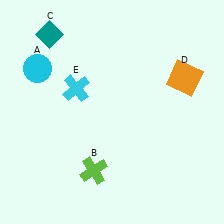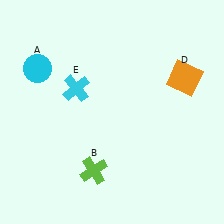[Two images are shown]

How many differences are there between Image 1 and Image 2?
There is 1 difference between the two images.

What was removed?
The teal diamond (C) was removed in Image 2.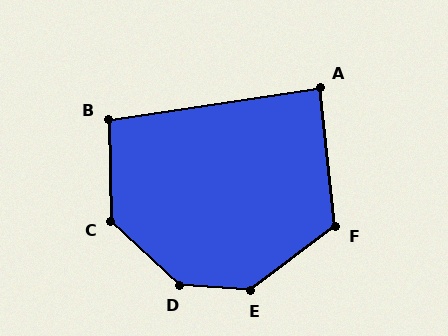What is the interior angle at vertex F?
Approximately 121 degrees (obtuse).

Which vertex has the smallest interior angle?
A, at approximately 88 degrees.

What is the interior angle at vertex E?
Approximately 139 degrees (obtuse).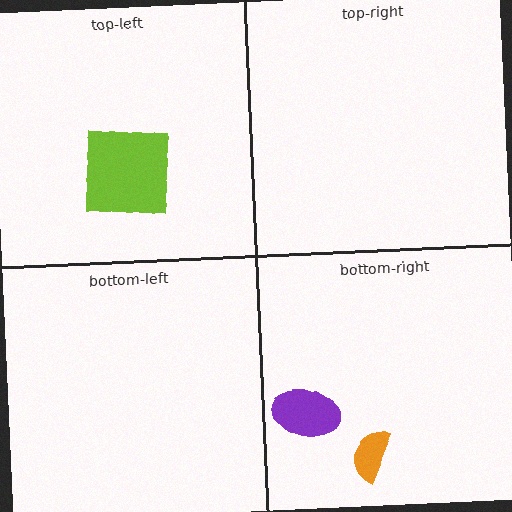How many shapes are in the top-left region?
1.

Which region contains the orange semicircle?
The bottom-right region.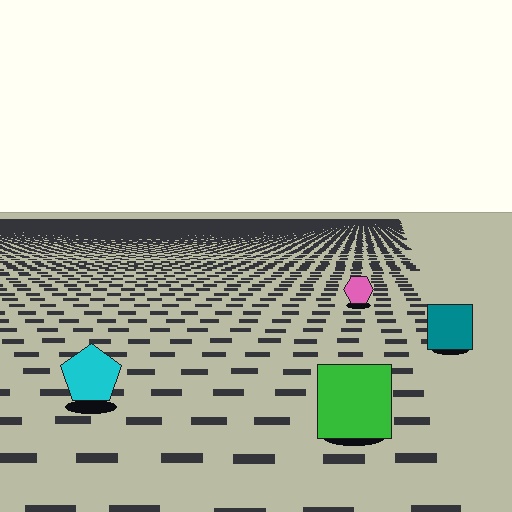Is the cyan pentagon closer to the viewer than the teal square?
Yes. The cyan pentagon is closer — you can tell from the texture gradient: the ground texture is coarser near it.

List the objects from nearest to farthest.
From nearest to farthest: the green square, the cyan pentagon, the teal square, the pink hexagon.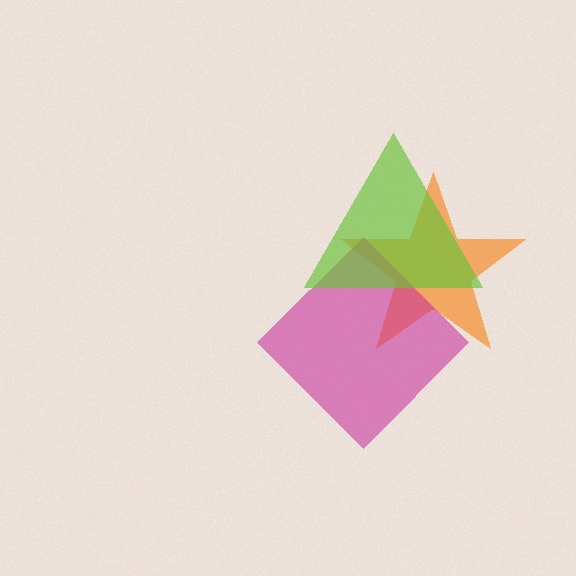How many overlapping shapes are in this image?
There are 3 overlapping shapes in the image.